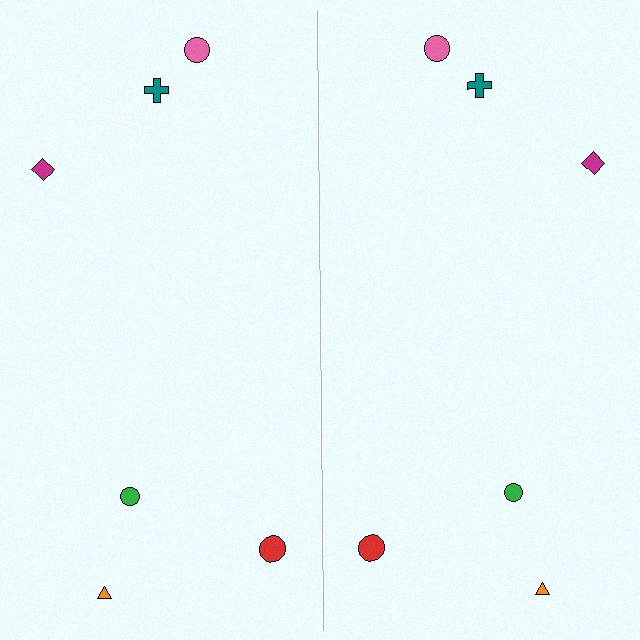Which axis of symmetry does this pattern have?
The pattern has a vertical axis of symmetry running through the center of the image.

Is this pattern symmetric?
Yes, this pattern has bilateral (reflection) symmetry.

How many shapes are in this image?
There are 12 shapes in this image.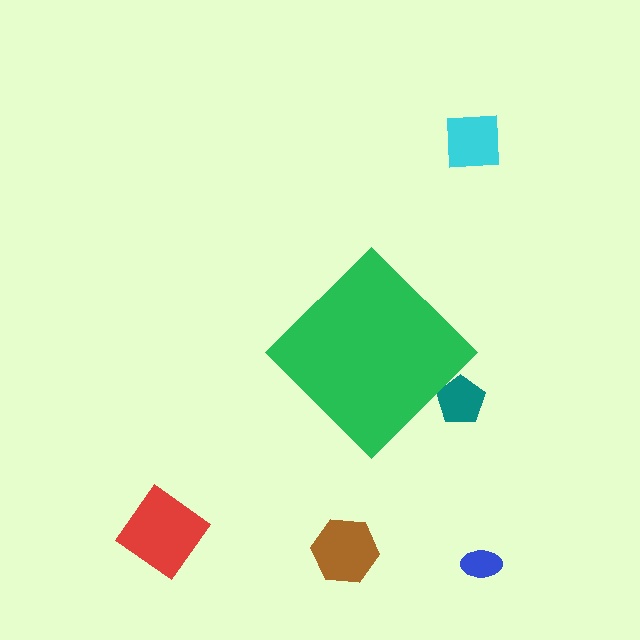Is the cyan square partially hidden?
No, the cyan square is fully visible.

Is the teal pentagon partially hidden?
Yes, the teal pentagon is partially hidden behind the green diamond.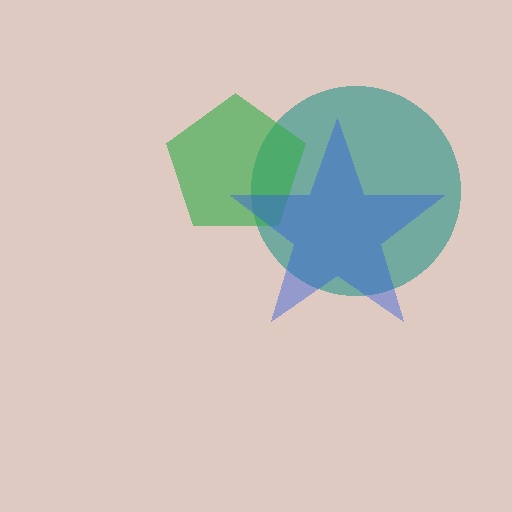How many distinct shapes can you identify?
There are 3 distinct shapes: a teal circle, a green pentagon, a blue star.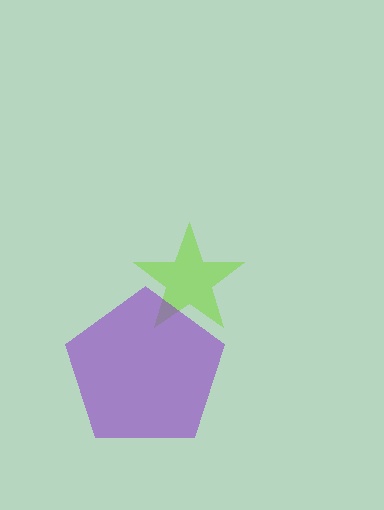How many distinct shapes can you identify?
There are 2 distinct shapes: a lime star, a purple pentagon.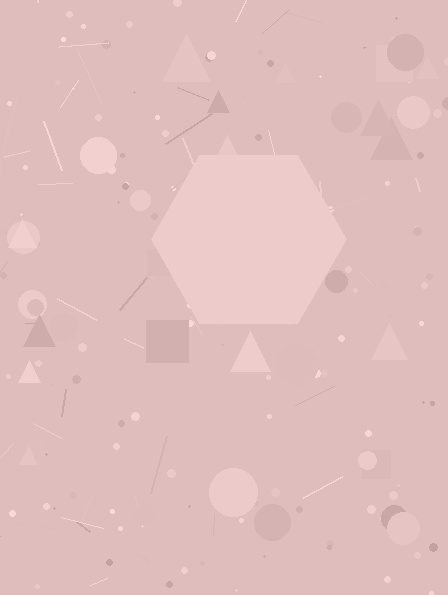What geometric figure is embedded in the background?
A hexagon is embedded in the background.